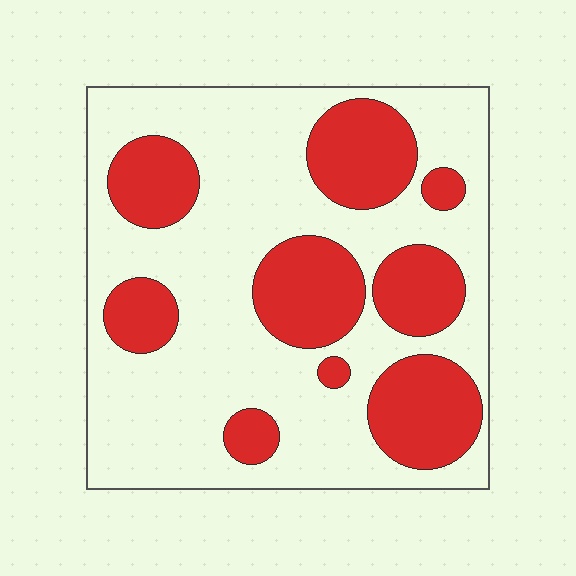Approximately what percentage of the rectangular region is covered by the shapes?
Approximately 35%.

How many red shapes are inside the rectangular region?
9.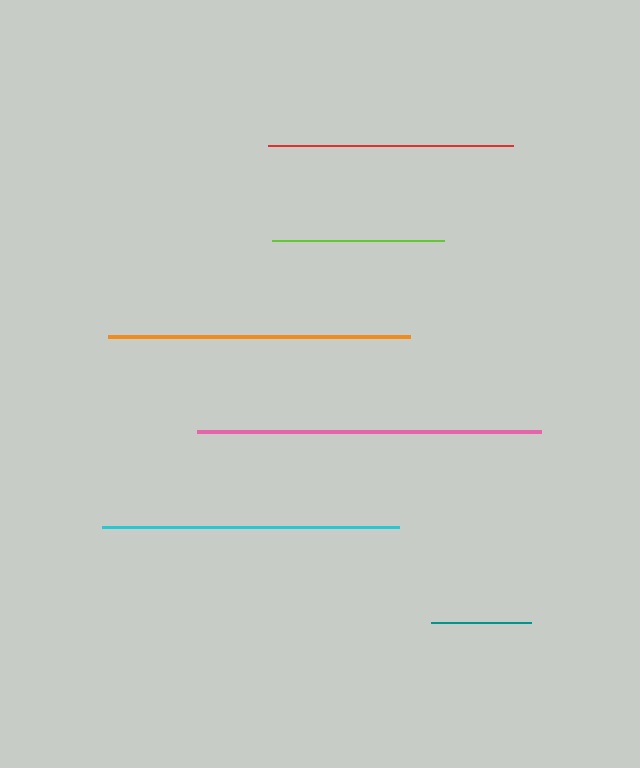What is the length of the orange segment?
The orange segment is approximately 302 pixels long.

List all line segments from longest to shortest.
From longest to shortest: pink, orange, cyan, red, lime, teal.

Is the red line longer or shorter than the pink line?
The pink line is longer than the red line.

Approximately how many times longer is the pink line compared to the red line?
The pink line is approximately 1.4 times the length of the red line.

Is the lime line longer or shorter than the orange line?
The orange line is longer than the lime line.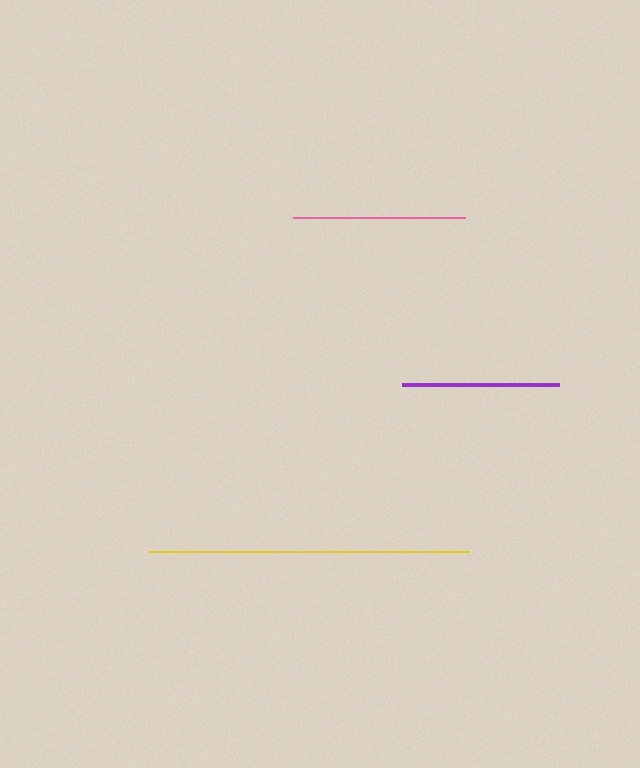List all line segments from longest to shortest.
From longest to shortest: yellow, pink, purple.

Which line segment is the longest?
The yellow line is the longest at approximately 320 pixels.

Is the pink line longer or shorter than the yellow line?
The yellow line is longer than the pink line.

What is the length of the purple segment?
The purple segment is approximately 157 pixels long.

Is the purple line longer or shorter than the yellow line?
The yellow line is longer than the purple line.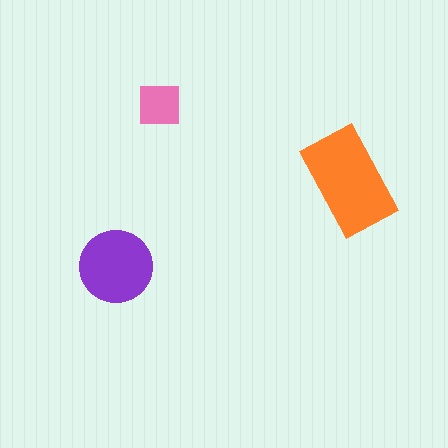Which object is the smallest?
The pink square.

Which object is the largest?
The orange rectangle.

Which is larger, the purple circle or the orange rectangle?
The orange rectangle.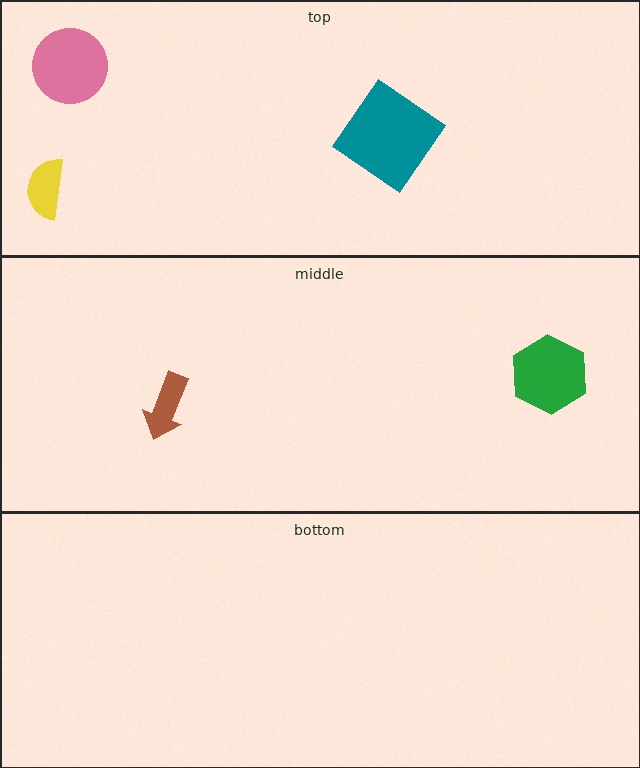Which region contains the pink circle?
The top region.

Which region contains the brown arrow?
The middle region.